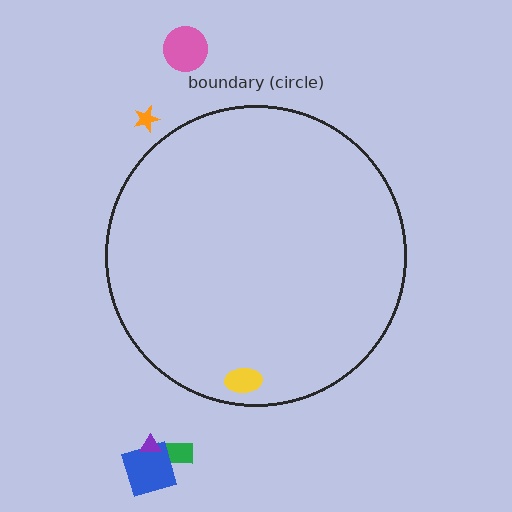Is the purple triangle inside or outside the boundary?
Outside.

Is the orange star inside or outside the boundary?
Outside.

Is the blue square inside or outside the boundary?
Outside.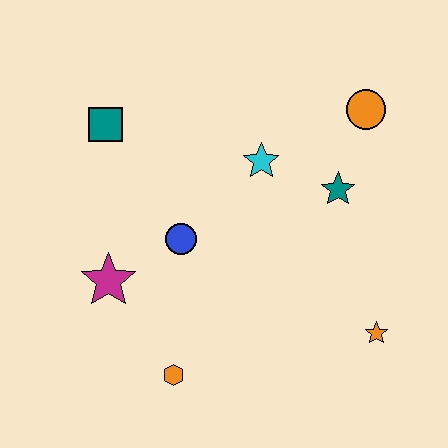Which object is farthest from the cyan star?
The orange hexagon is farthest from the cyan star.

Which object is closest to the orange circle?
The teal star is closest to the orange circle.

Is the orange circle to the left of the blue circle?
No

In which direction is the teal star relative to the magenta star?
The teal star is to the right of the magenta star.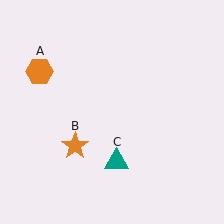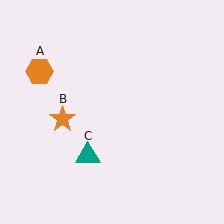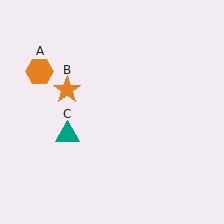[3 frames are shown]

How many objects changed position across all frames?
2 objects changed position: orange star (object B), teal triangle (object C).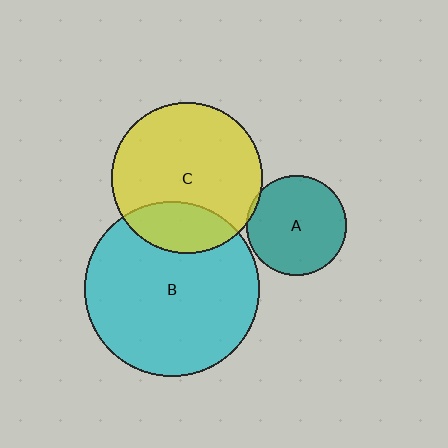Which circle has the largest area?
Circle B (cyan).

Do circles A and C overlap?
Yes.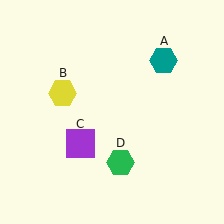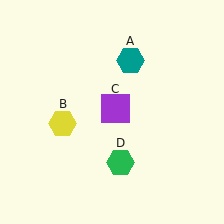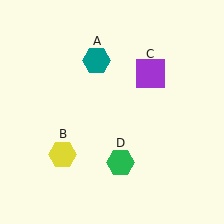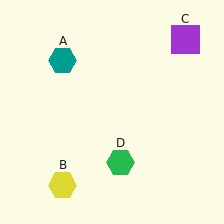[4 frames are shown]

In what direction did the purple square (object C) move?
The purple square (object C) moved up and to the right.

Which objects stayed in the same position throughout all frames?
Green hexagon (object D) remained stationary.